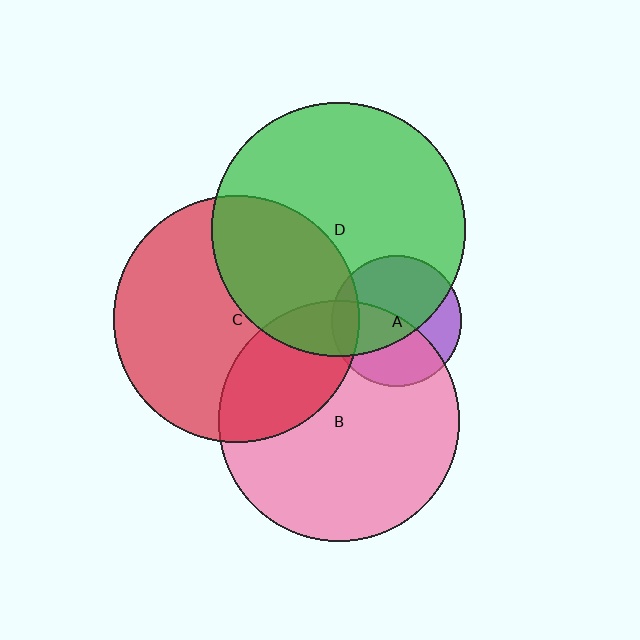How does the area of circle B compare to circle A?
Approximately 3.4 times.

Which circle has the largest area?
Circle D (green).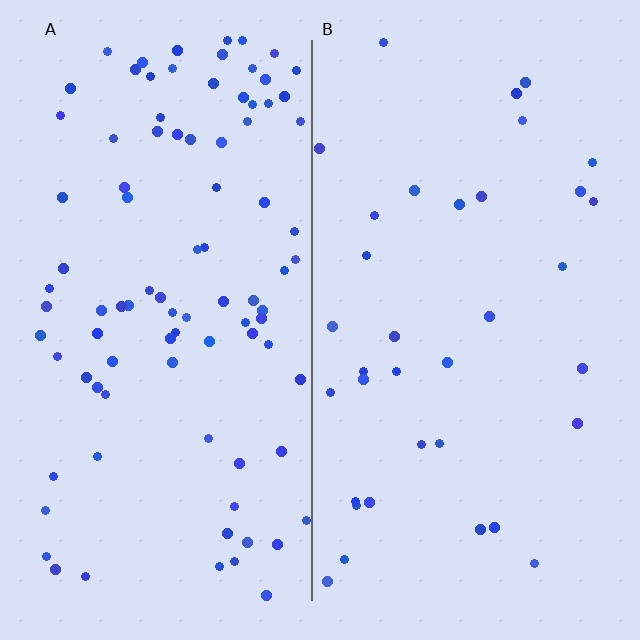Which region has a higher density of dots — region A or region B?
A (the left).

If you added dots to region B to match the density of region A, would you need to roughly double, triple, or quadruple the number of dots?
Approximately triple.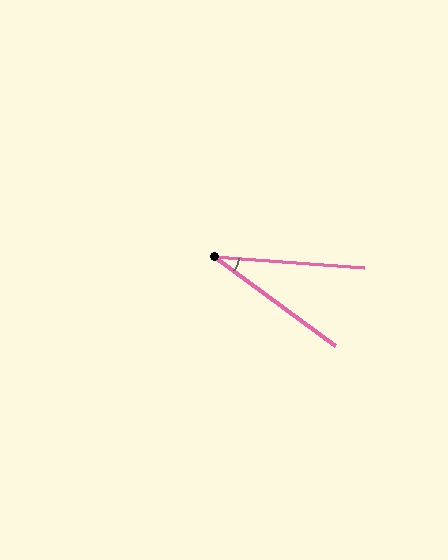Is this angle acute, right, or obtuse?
It is acute.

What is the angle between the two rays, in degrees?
Approximately 32 degrees.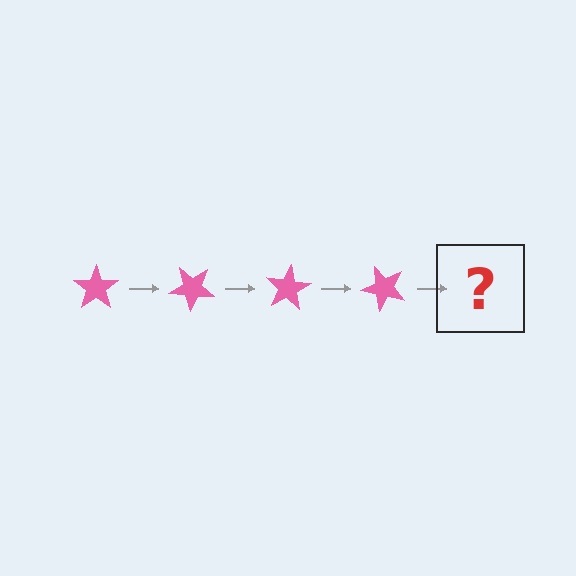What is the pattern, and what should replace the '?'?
The pattern is that the star rotates 40 degrees each step. The '?' should be a pink star rotated 160 degrees.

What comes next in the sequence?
The next element should be a pink star rotated 160 degrees.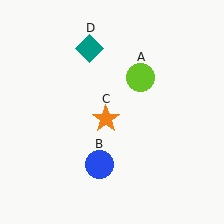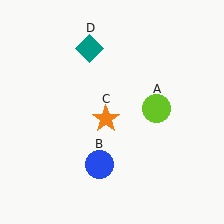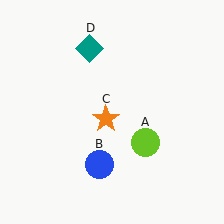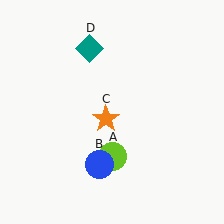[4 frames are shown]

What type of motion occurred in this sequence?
The lime circle (object A) rotated clockwise around the center of the scene.